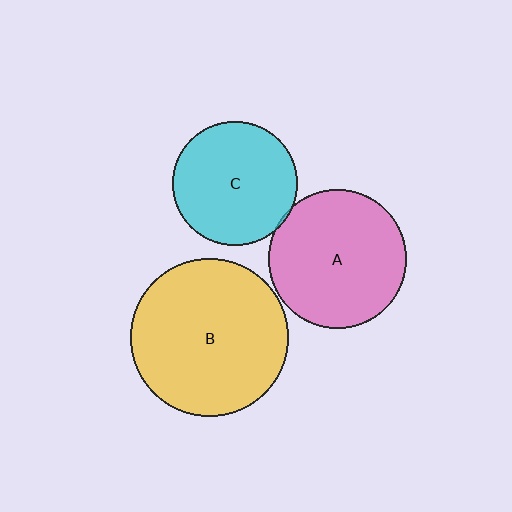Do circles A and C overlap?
Yes.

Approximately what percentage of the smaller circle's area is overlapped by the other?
Approximately 5%.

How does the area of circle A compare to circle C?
Approximately 1.2 times.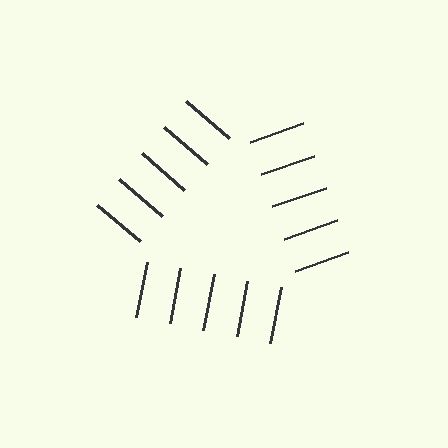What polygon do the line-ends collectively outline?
An illusory triangle — the line segments terminate on its edges but no continuous stroke is drawn.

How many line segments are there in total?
15 — 5 along each of the 3 edges.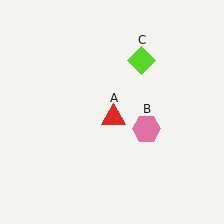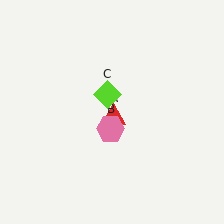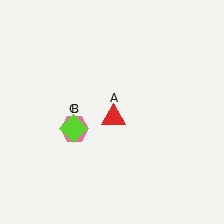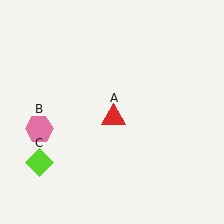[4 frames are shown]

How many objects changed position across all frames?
2 objects changed position: pink hexagon (object B), lime diamond (object C).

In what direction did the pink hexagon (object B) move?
The pink hexagon (object B) moved left.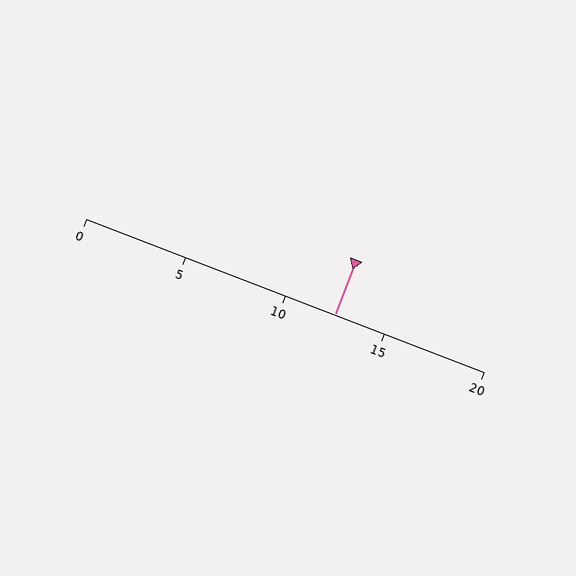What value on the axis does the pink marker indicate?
The marker indicates approximately 12.5.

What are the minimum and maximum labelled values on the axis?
The axis runs from 0 to 20.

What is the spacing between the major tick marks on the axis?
The major ticks are spaced 5 apart.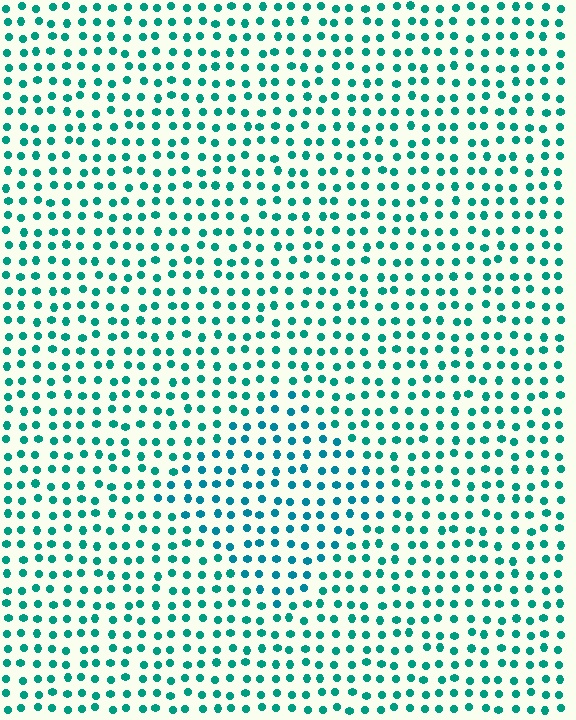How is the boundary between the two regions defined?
The boundary is defined purely by a slight shift in hue (about 20 degrees). Spacing, size, and orientation are identical on both sides.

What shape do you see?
I see a diamond.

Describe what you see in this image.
The image is filled with small teal elements in a uniform arrangement. A diamond-shaped region is visible where the elements are tinted to a slightly different hue, forming a subtle color boundary.